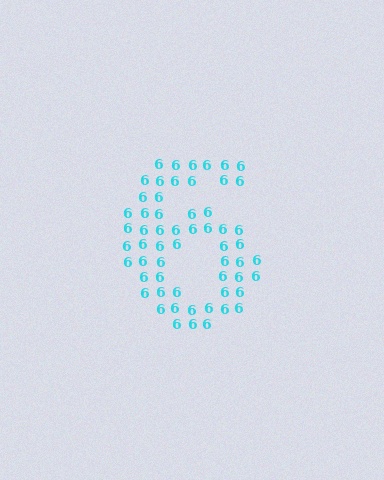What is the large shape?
The large shape is the digit 6.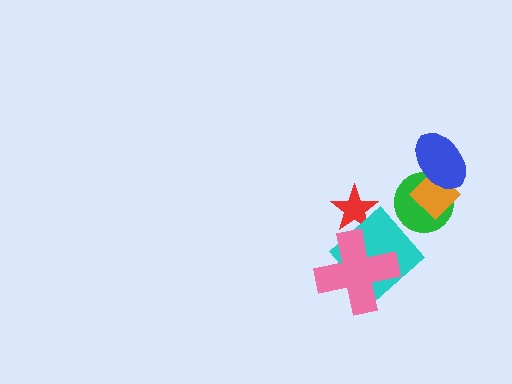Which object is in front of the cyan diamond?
The pink cross is in front of the cyan diamond.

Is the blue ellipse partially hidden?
No, no other shape covers it.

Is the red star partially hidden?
Yes, it is partially covered by another shape.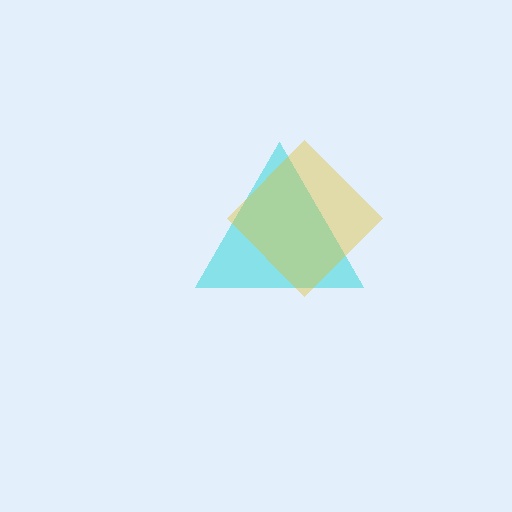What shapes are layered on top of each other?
The layered shapes are: a cyan triangle, a yellow diamond.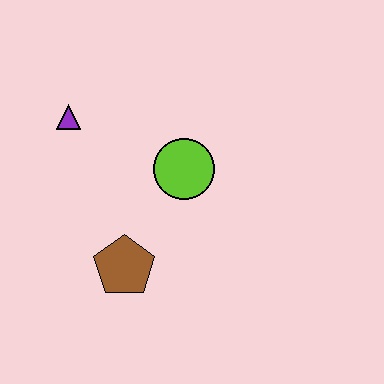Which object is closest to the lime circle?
The brown pentagon is closest to the lime circle.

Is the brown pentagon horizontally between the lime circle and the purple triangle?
Yes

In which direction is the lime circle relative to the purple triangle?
The lime circle is to the right of the purple triangle.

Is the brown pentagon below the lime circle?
Yes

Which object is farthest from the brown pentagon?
The purple triangle is farthest from the brown pentagon.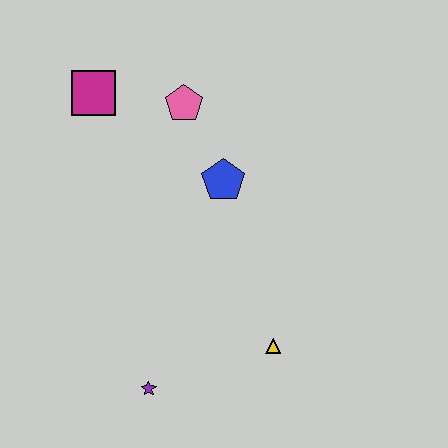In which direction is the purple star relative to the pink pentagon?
The purple star is below the pink pentagon.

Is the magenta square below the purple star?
No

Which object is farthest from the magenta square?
The yellow triangle is farthest from the magenta square.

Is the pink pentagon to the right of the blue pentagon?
No